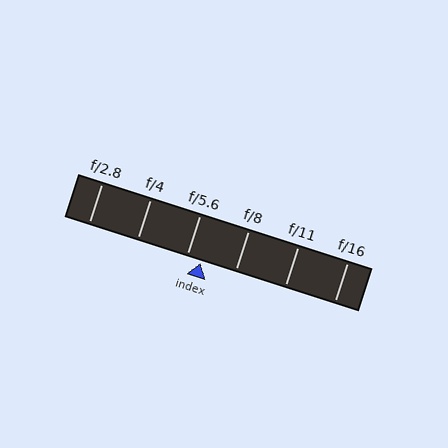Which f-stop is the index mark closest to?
The index mark is closest to f/5.6.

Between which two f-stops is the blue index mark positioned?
The index mark is between f/5.6 and f/8.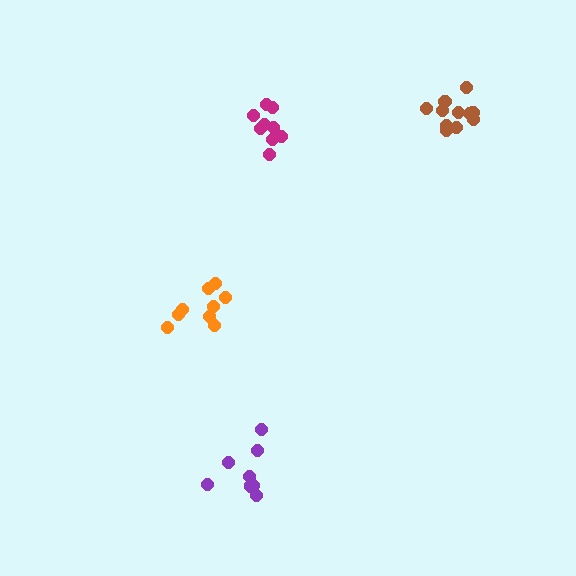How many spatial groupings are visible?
There are 4 spatial groupings.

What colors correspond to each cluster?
The clusters are colored: brown, magenta, purple, orange.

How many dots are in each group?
Group 1: 12 dots, Group 2: 9 dots, Group 3: 8 dots, Group 4: 9 dots (38 total).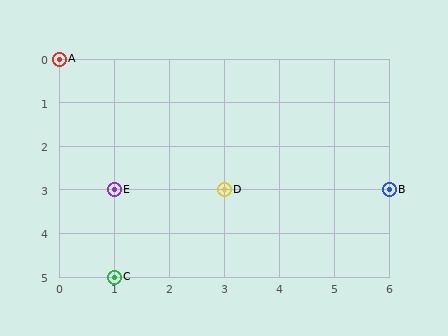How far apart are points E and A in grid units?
Points E and A are 1 column and 3 rows apart (about 3.2 grid units diagonally).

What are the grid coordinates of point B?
Point B is at grid coordinates (6, 3).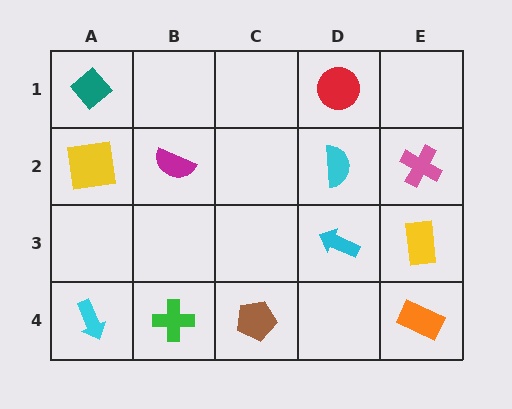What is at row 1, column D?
A red circle.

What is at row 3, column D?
A cyan arrow.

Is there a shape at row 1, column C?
No, that cell is empty.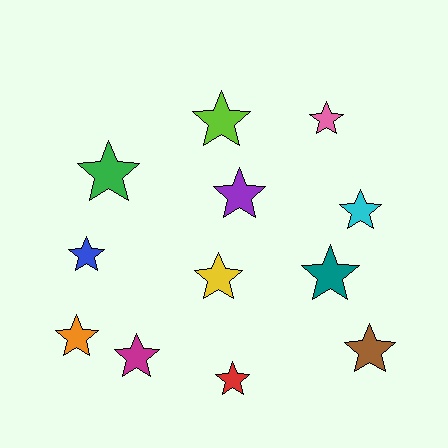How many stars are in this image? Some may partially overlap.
There are 12 stars.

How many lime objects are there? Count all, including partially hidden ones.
There is 1 lime object.